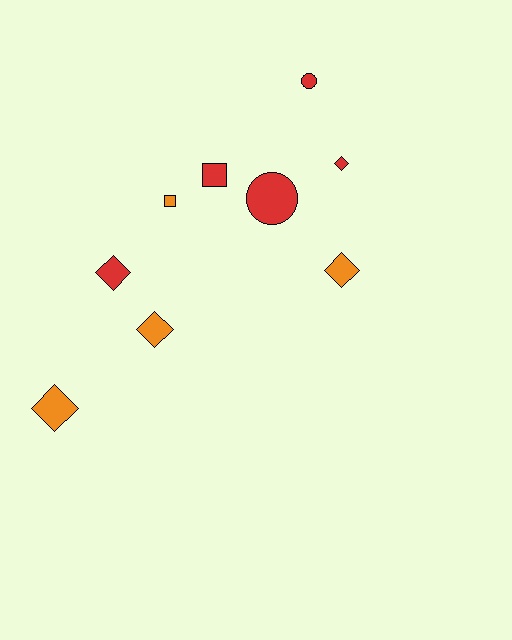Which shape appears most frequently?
Diamond, with 5 objects.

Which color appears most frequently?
Red, with 5 objects.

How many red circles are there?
There are 2 red circles.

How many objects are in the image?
There are 9 objects.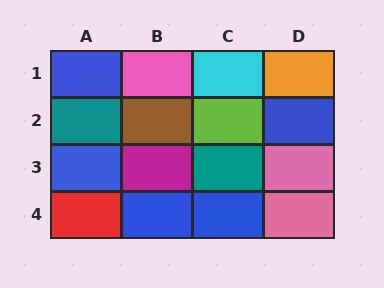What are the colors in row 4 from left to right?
Red, blue, blue, pink.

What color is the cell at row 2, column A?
Teal.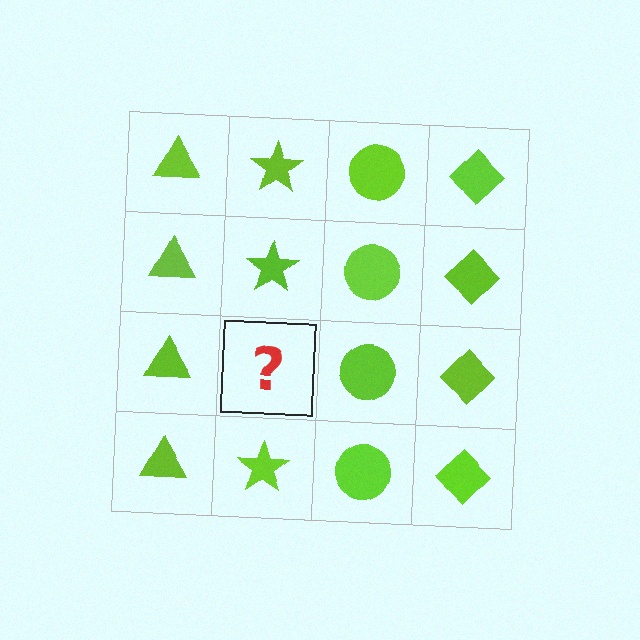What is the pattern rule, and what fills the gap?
The rule is that each column has a consistent shape. The gap should be filled with a lime star.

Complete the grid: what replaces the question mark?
The question mark should be replaced with a lime star.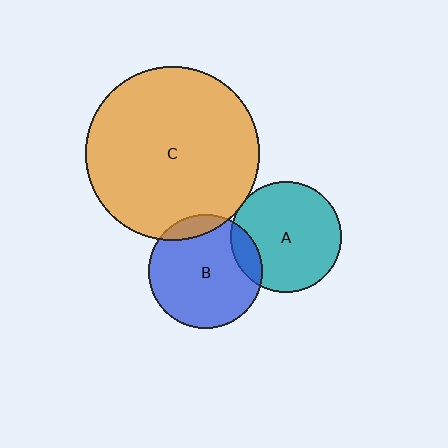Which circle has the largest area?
Circle C (orange).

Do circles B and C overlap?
Yes.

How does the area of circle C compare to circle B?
Approximately 2.3 times.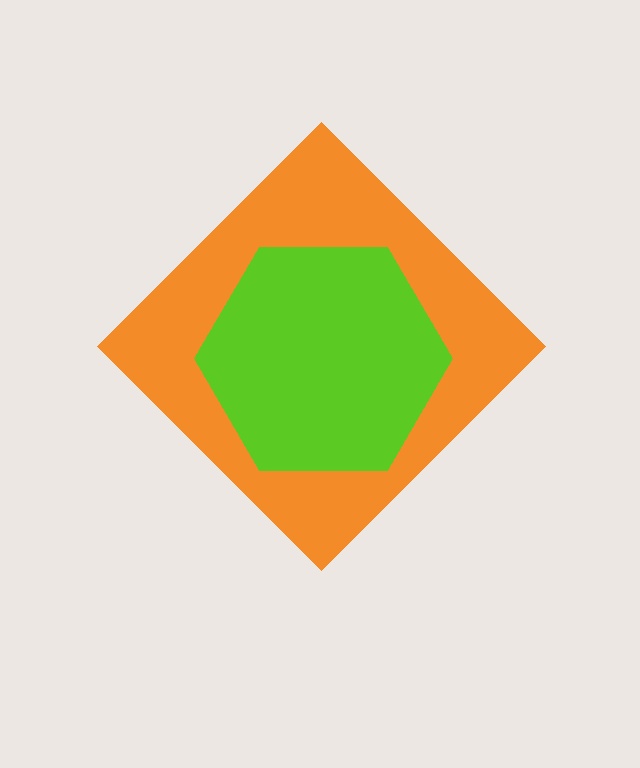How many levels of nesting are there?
2.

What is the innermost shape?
The lime hexagon.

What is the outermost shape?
The orange diamond.